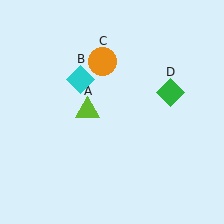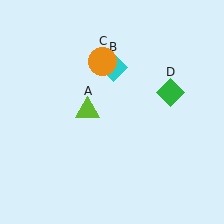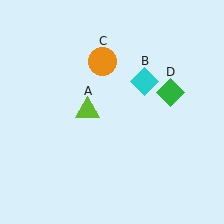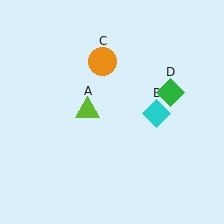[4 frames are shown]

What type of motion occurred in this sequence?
The cyan diamond (object B) rotated clockwise around the center of the scene.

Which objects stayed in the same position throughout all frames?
Lime triangle (object A) and orange circle (object C) and green diamond (object D) remained stationary.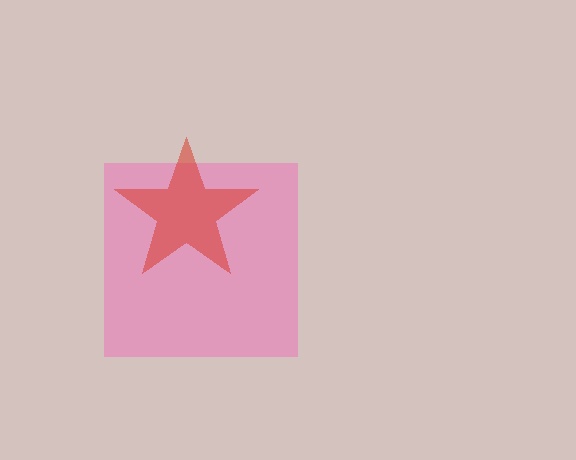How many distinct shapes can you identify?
There are 2 distinct shapes: a pink square, a red star.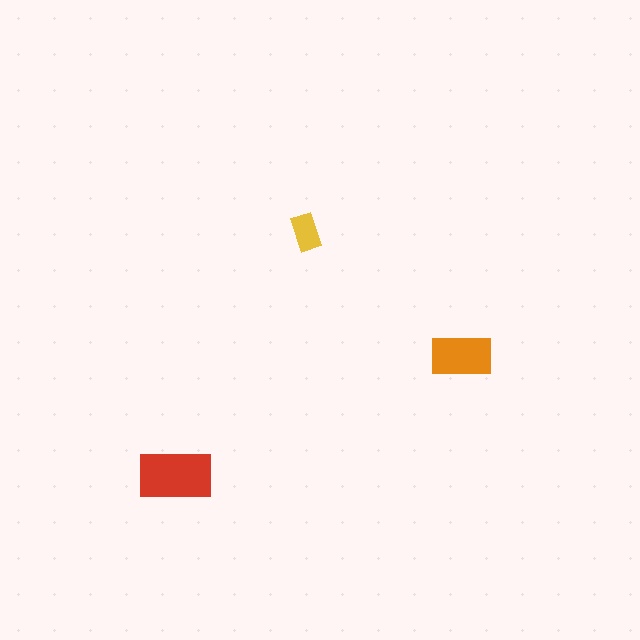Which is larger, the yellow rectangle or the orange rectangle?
The orange one.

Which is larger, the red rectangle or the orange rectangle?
The red one.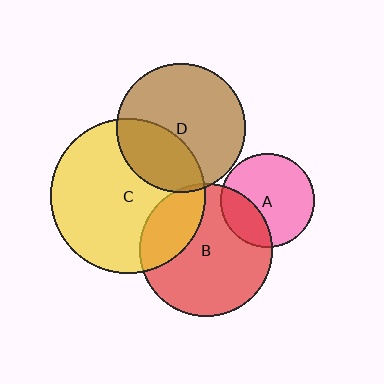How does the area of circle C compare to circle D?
Approximately 1.4 times.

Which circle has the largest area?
Circle C (yellow).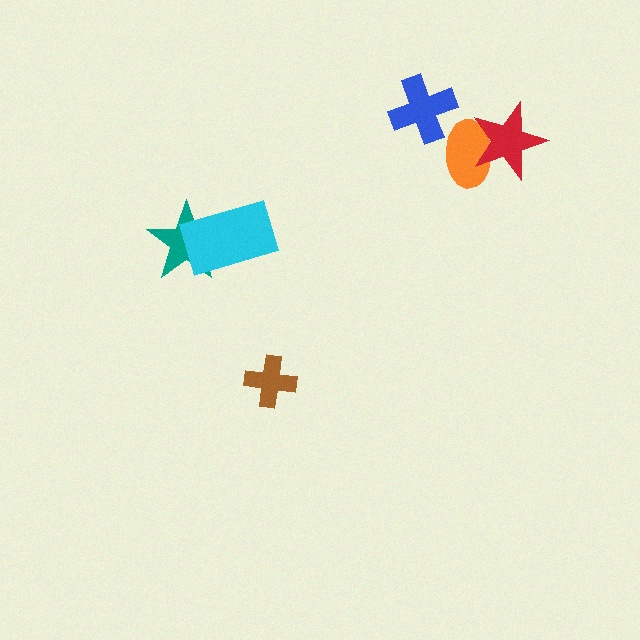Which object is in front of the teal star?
The cyan rectangle is in front of the teal star.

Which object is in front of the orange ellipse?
The red star is in front of the orange ellipse.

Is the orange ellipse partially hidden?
Yes, it is partially covered by another shape.